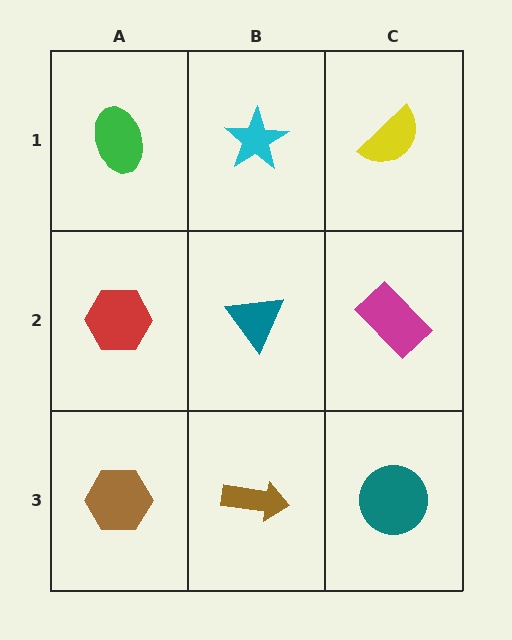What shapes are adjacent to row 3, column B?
A teal triangle (row 2, column B), a brown hexagon (row 3, column A), a teal circle (row 3, column C).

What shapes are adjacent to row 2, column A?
A green ellipse (row 1, column A), a brown hexagon (row 3, column A), a teal triangle (row 2, column B).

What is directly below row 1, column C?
A magenta rectangle.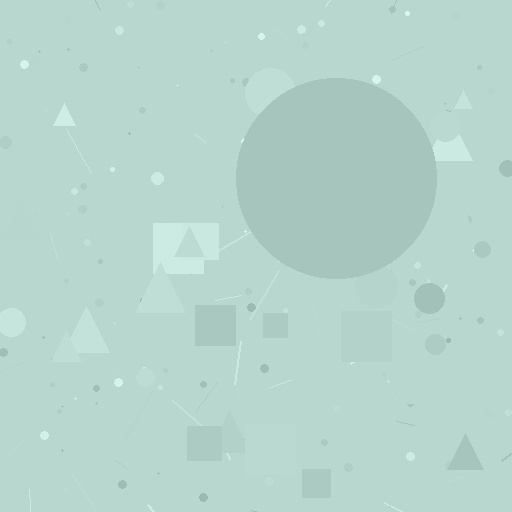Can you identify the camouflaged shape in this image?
The camouflaged shape is a circle.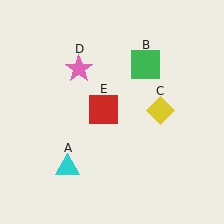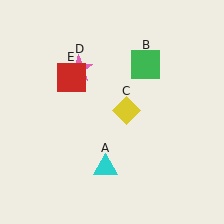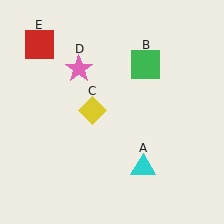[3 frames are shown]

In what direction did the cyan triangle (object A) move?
The cyan triangle (object A) moved right.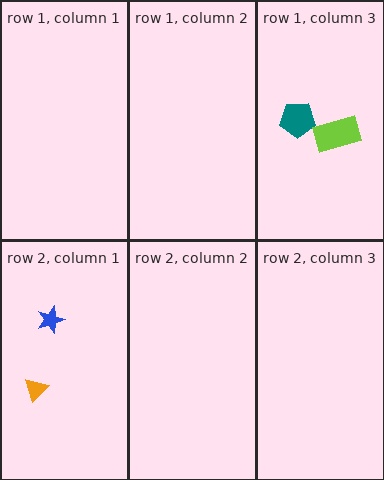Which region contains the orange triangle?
The row 2, column 1 region.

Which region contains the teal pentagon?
The row 1, column 3 region.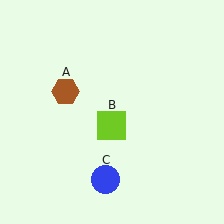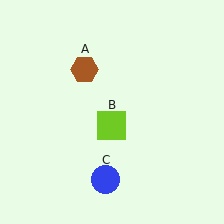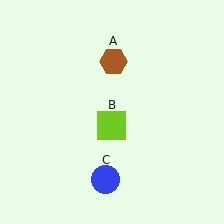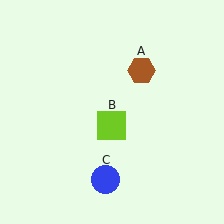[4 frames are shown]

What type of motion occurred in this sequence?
The brown hexagon (object A) rotated clockwise around the center of the scene.